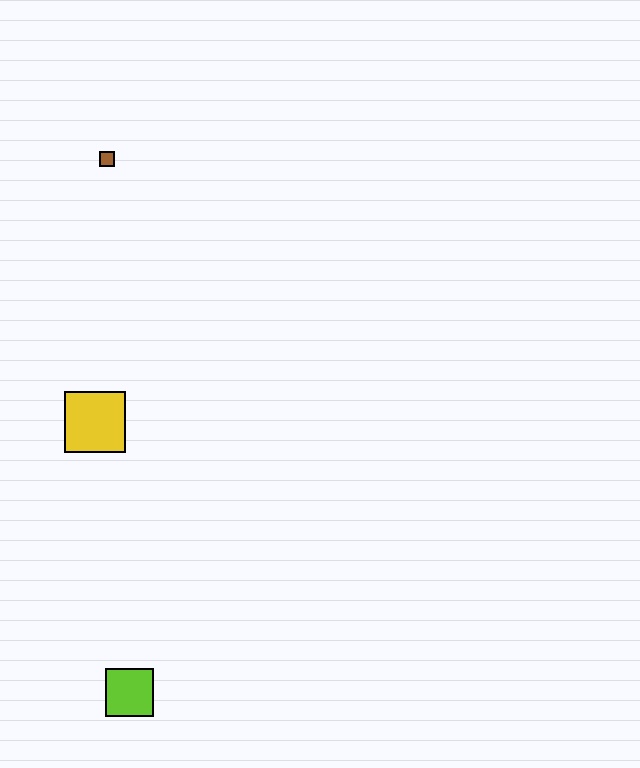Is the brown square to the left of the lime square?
Yes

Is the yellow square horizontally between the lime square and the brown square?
No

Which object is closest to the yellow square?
The brown square is closest to the yellow square.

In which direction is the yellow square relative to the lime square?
The yellow square is above the lime square.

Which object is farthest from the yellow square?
The lime square is farthest from the yellow square.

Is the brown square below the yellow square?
No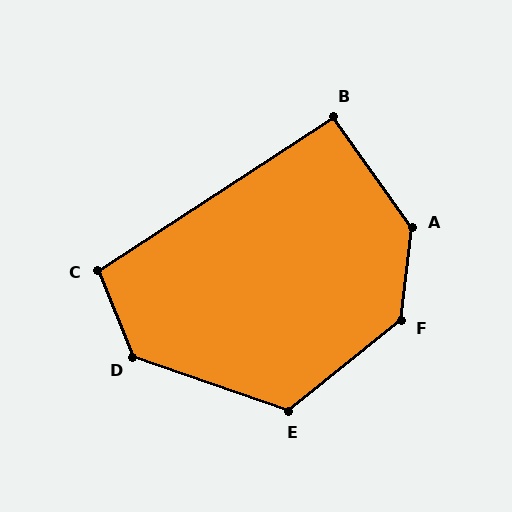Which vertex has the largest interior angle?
A, at approximately 138 degrees.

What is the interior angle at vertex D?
Approximately 132 degrees (obtuse).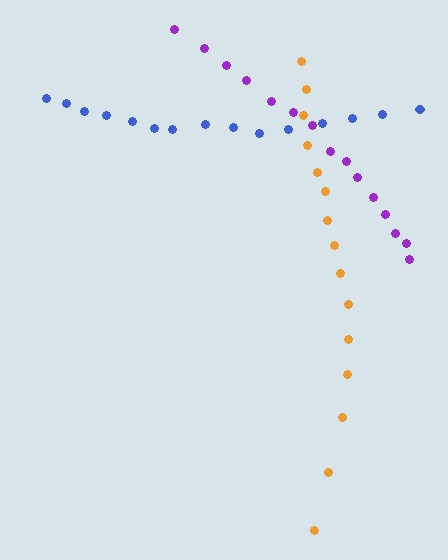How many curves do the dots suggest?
There are 3 distinct paths.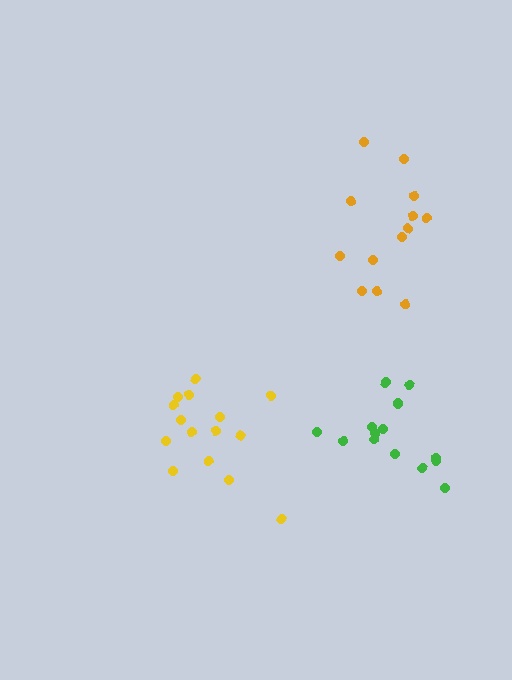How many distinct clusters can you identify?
There are 3 distinct clusters.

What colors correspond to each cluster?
The clusters are colored: yellow, orange, green.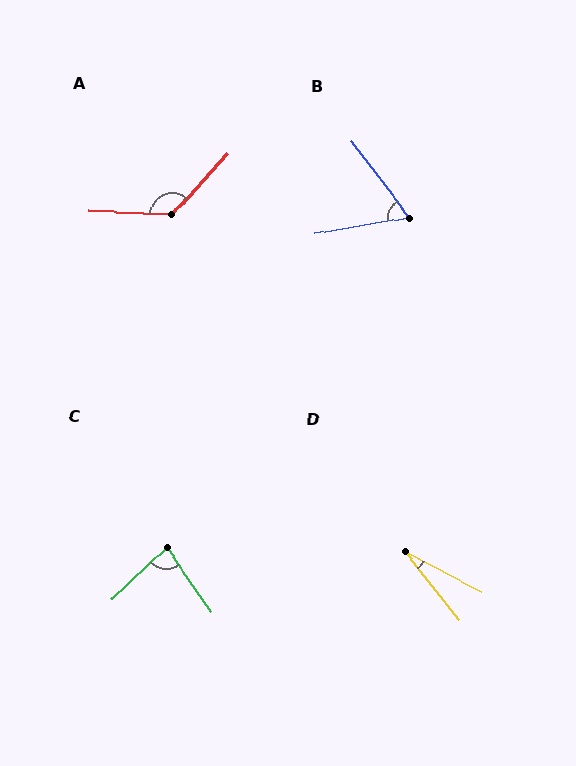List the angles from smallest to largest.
D (24°), B (62°), C (82°), A (130°).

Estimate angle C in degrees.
Approximately 82 degrees.